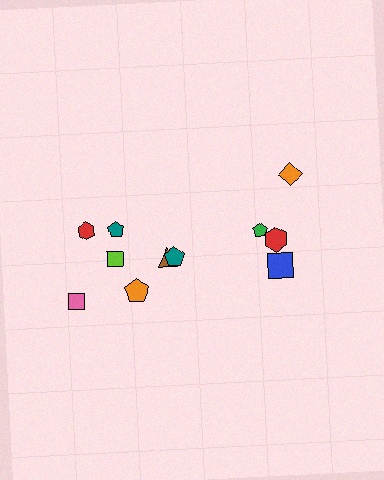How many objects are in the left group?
There are 7 objects.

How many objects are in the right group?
There are 4 objects.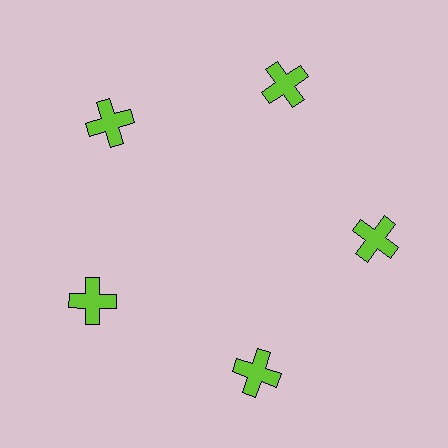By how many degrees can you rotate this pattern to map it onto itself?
The pattern maps onto itself every 72 degrees of rotation.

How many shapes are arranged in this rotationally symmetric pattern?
There are 5 shapes, arranged in 5 groups of 1.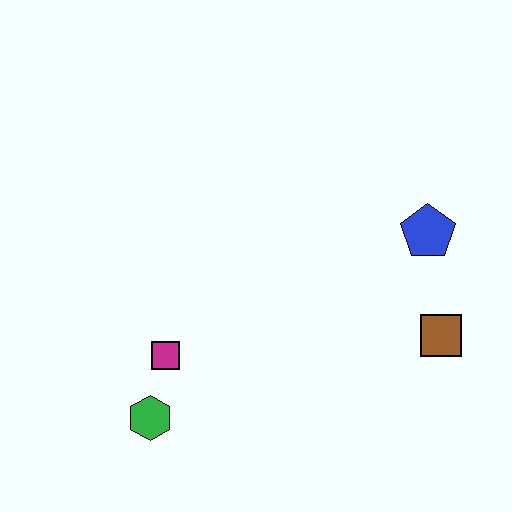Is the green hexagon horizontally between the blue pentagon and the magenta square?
No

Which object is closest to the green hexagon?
The magenta square is closest to the green hexagon.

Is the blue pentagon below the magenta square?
No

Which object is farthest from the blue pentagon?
The green hexagon is farthest from the blue pentagon.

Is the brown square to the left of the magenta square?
No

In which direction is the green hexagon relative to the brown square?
The green hexagon is to the left of the brown square.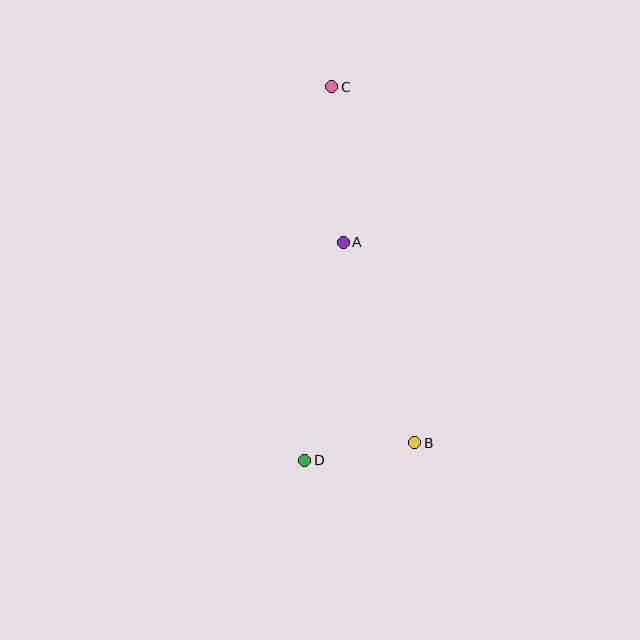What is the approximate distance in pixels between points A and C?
The distance between A and C is approximately 156 pixels.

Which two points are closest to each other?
Points B and D are closest to each other.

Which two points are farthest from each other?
Points C and D are farthest from each other.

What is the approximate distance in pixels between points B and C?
The distance between B and C is approximately 366 pixels.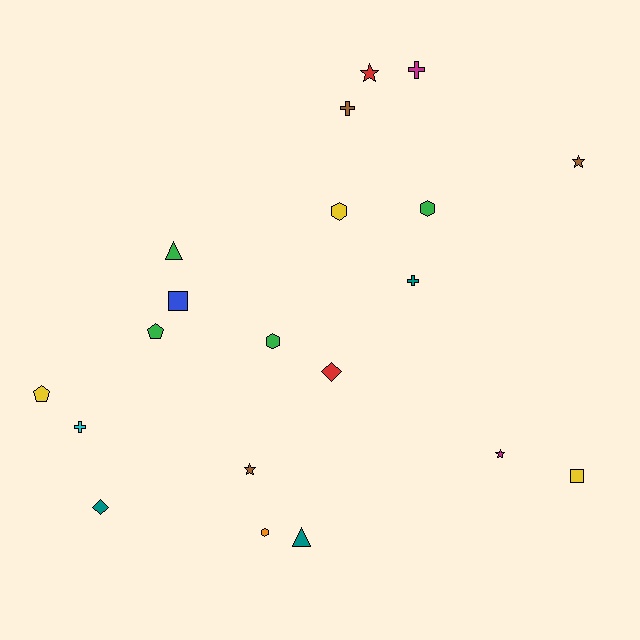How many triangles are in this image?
There are 2 triangles.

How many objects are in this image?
There are 20 objects.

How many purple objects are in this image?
There are no purple objects.